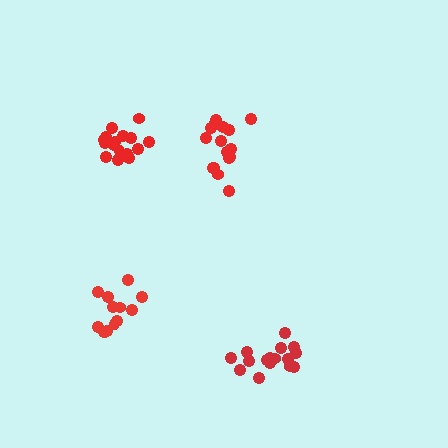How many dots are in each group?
Group 1: 16 dots, Group 2: 13 dots, Group 3: 17 dots, Group 4: 17 dots (63 total).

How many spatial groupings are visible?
There are 4 spatial groupings.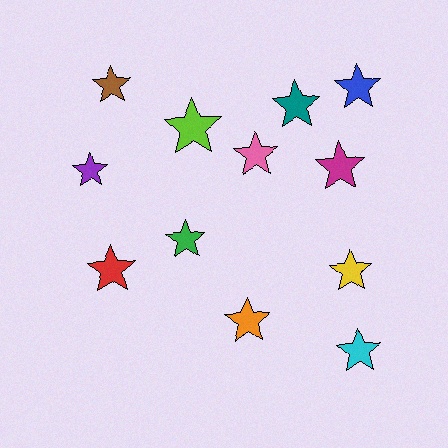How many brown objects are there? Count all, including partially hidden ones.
There is 1 brown object.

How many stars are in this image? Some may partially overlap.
There are 12 stars.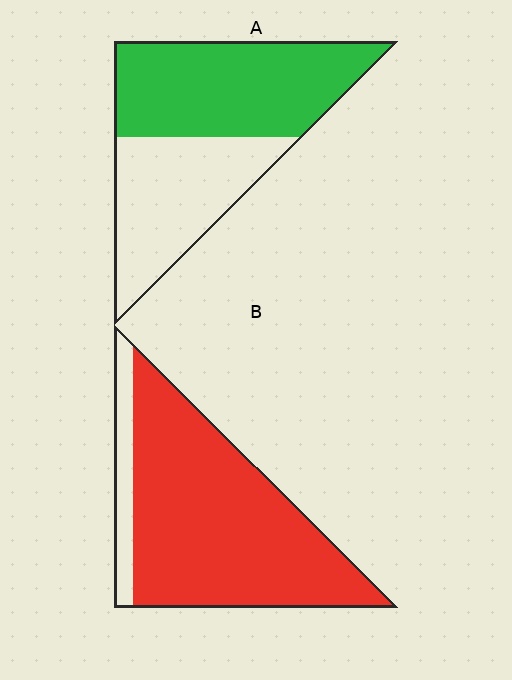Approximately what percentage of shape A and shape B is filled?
A is approximately 55% and B is approximately 85%.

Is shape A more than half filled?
Yes.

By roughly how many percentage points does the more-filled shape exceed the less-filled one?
By roughly 30 percentage points (B over A).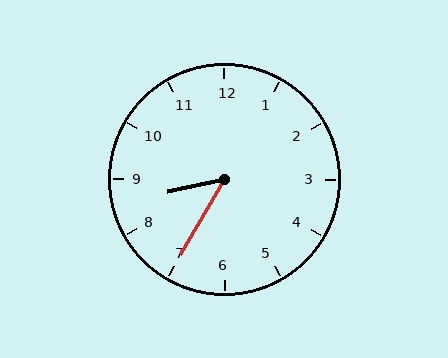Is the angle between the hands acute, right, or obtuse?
It is acute.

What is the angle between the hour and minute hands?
Approximately 48 degrees.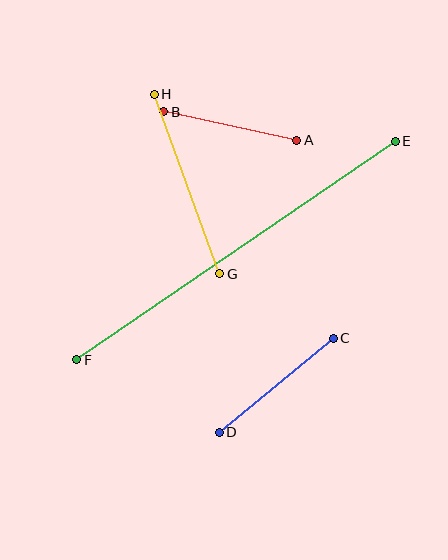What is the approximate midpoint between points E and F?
The midpoint is at approximately (236, 250) pixels.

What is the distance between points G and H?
The distance is approximately 191 pixels.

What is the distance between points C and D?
The distance is approximately 147 pixels.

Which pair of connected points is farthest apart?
Points E and F are farthest apart.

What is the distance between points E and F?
The distance is approximately 386 pixels.